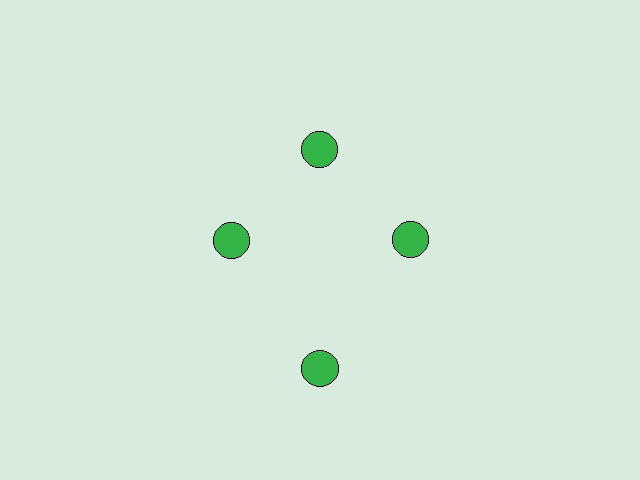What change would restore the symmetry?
The symmetry would be restored by moving it inward, back onto the ring so that all 4 circles sit at equal angles and equal distance from the center.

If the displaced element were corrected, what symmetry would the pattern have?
It would have 4-fold rotational symmetry — the pattern would map onto itself every 90 degrees.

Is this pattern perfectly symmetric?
No. The 4 green circles are arranged in a ring, but one element near the 6 o'clock position is pushed outward from the center, breaking the 4-fold rotational symmetry.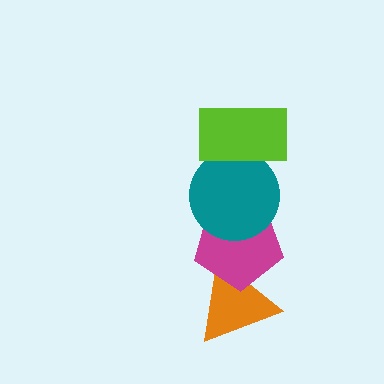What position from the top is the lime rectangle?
The lime rectangle is 1st from the top.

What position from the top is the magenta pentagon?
The magenta pentagon is 3rd from the top.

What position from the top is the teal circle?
The teal circle is 2nd from the top.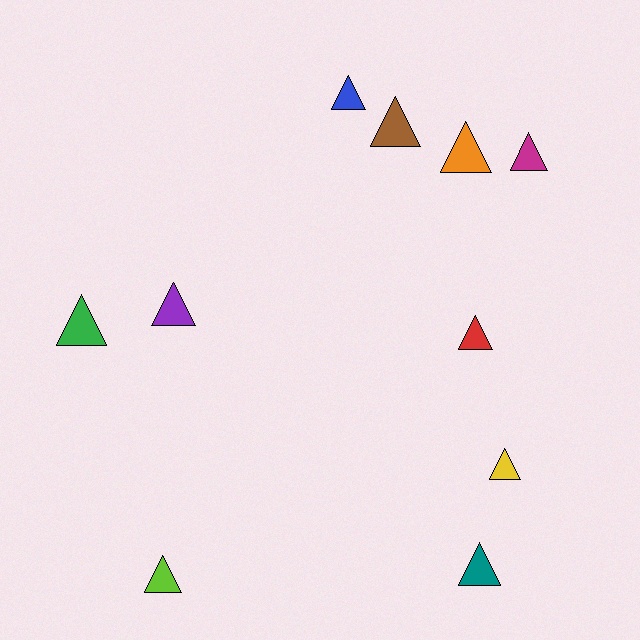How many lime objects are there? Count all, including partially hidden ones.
There is 1 lime object.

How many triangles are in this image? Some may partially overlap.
There are 10 triangles.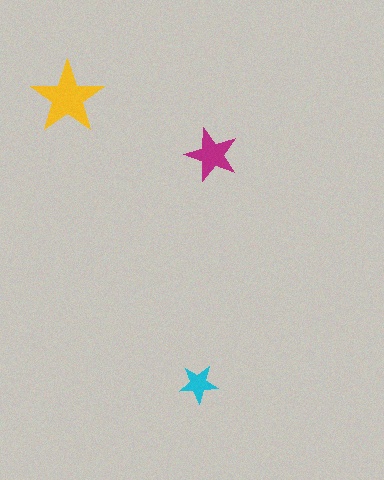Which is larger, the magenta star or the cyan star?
The magenta one.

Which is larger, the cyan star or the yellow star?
The yellow one.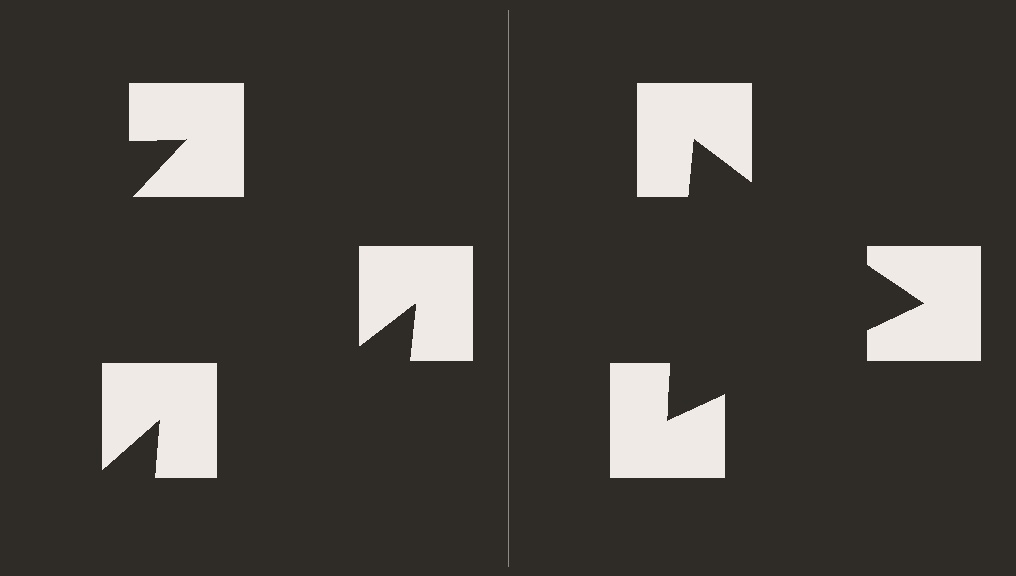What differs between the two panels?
The notched squares are positioned identically on both sides; only the wedge orientations differ. On the right they align to a triangle; on the left they are misaligned.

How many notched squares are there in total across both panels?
6 — 3 on each side.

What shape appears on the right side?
An illusory triangle.